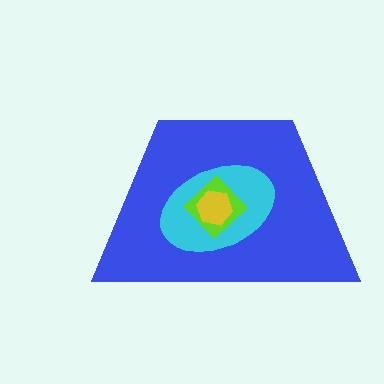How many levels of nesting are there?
4.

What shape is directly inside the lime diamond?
The yellow hexagon.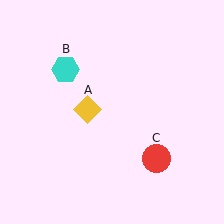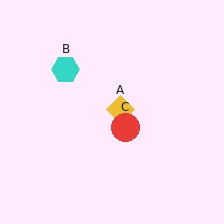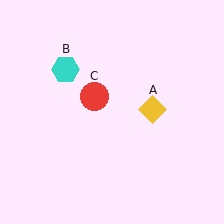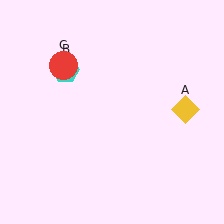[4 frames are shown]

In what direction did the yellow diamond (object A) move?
The yellow diamond (object A) moved right.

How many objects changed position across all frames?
2 objects changed position: yellow diamond (object A), red circle (object C).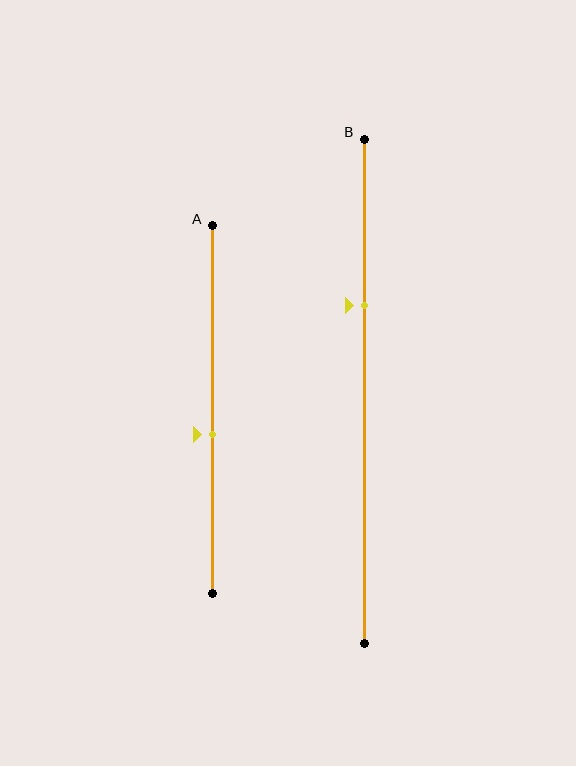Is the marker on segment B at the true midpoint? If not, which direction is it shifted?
No, the marker on segment B is shifted upward by about 17% of the segment length.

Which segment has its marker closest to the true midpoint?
Segment A has its marker closest to the true midpoint.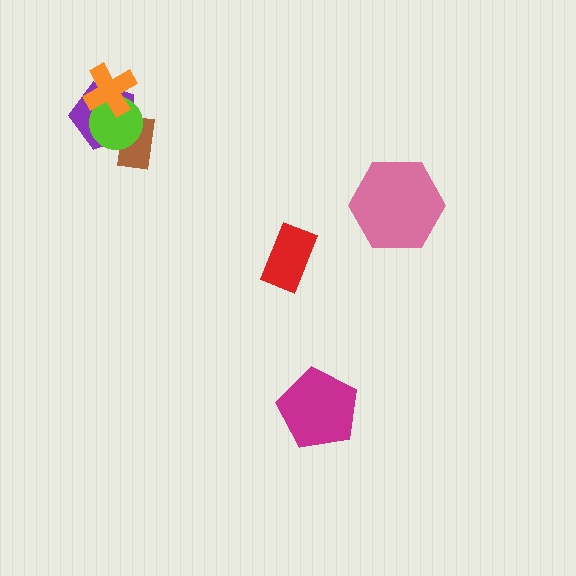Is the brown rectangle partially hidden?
Yes, it is partially covered by another shape.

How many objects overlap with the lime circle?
3 objects overlap with the lime circle.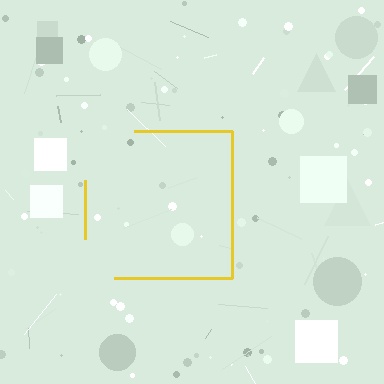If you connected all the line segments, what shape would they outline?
They would outline a square.